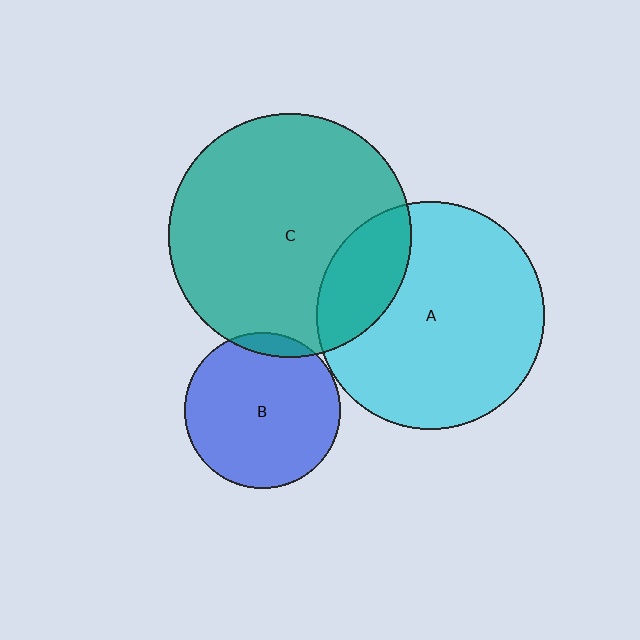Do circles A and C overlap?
Yes.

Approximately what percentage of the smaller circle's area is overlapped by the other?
Approximately 20%.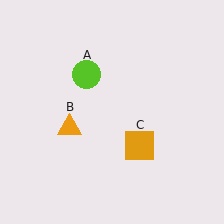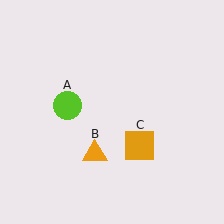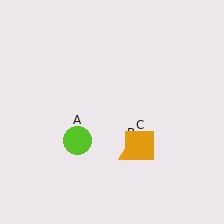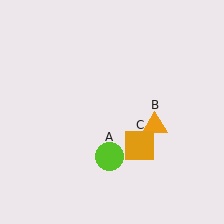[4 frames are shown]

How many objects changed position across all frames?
2 objects changed position: lime circle (object A), orange triangle (object B).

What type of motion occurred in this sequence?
The lime circle (object A), orange triangle (object B) rotated counterclockwise around the center of the scene.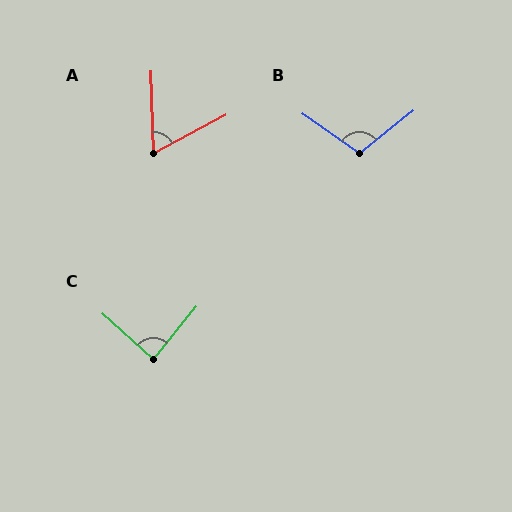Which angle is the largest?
B, at approximately 106 degrees.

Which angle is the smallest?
A, at approximately 64 degrees.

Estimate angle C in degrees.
Approximately 87 degrees.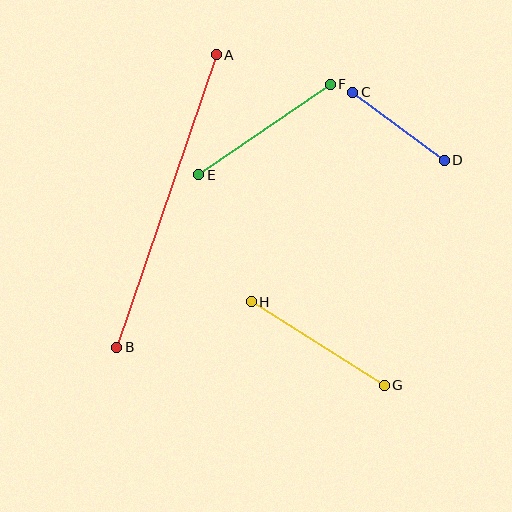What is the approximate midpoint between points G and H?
The midpoint is at approximately (318, 343) pixels.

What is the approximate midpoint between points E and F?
The midpoint is at approximately (264, 130) pixels.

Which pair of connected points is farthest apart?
Points A and B are farthest apart.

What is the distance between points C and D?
The distance is approximately 114 pixels.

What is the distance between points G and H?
The distance is approximately 157 pixels.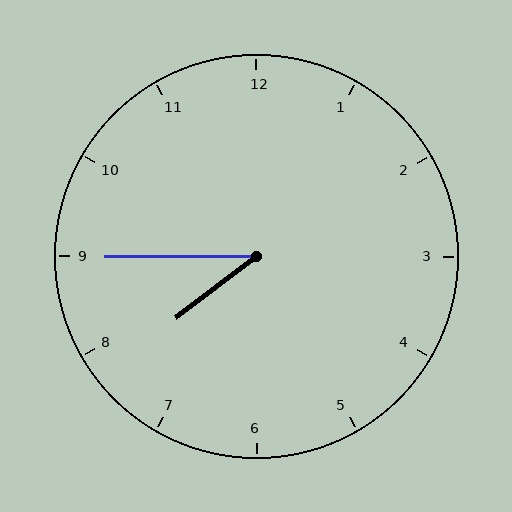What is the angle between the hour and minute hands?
Approximately 38 degrees.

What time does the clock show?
7:45.